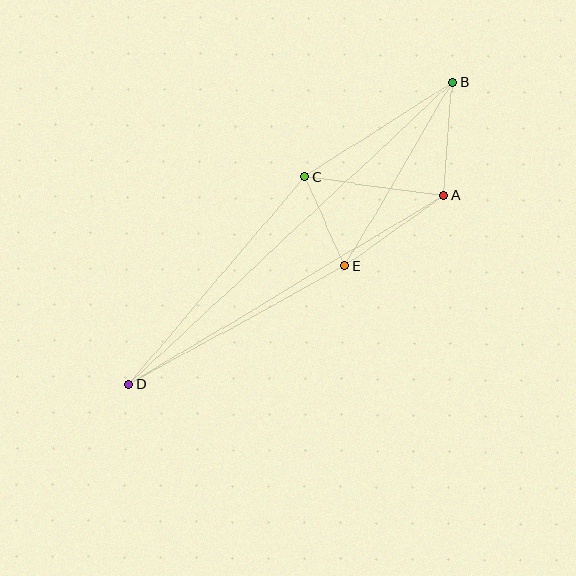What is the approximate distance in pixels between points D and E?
The distance between D and E is approximately 246 pixels.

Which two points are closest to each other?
Points C and E are closest to each other.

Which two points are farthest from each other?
Points B and D are farthest from each other.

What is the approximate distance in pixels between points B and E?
The distance between B and E is approximately 212 pixels.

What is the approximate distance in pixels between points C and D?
The distance between C and D is approximately 272 pixels.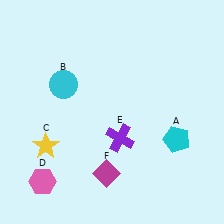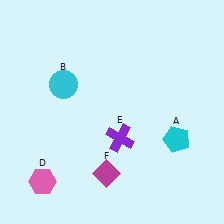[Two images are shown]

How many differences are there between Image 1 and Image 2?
There is 1 difference between the two images.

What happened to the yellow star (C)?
The yellow star (C) was removed in Image 2. It was in the bottom-left area of Image 1.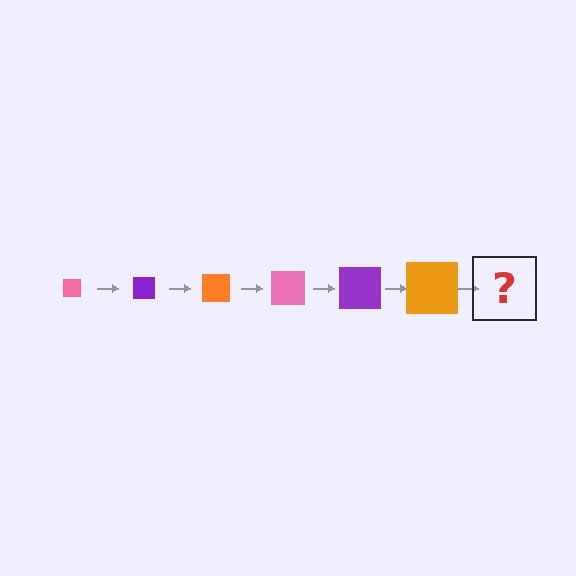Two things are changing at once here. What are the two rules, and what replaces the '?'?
The two rules are that the square grows larger each step and the color cycles through pink, purple, and orange. The '?' should be a pink square, larger than the previous one.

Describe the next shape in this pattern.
It should be a pink square, larger than the previous one.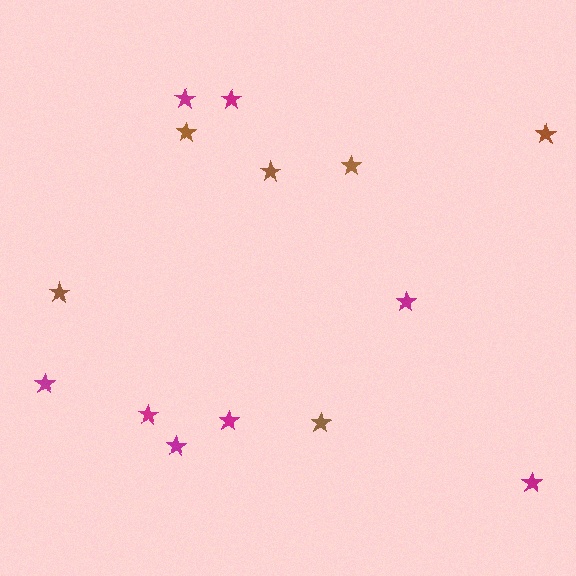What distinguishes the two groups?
There are 2 groups: one group of brown stars (6) and one group of magenta stars (8).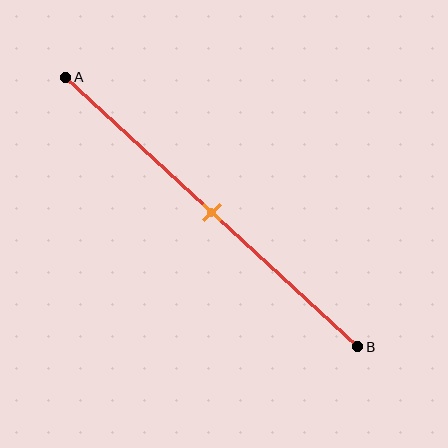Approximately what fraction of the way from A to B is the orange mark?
The orange mark is approximately 50% of the way from A to B.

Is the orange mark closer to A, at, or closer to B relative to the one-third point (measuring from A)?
The orange mark is closer to point B than the one-third point of segment AB.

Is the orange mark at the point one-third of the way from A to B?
No, the mark is at about 50% from A, not at the 33% one-third point.